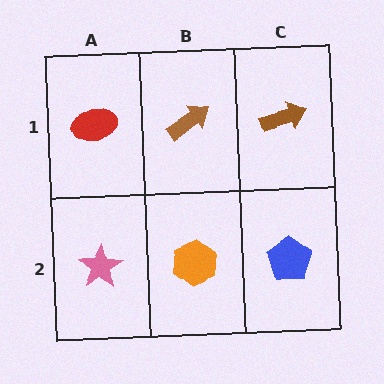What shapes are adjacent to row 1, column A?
A pink star (row 2, column A), a brown arrow (row 1, column B).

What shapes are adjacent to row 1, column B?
An orange hexagon (row 2, column B), a red ellipse (row 1, column A), a brown arrow (row 1, column C).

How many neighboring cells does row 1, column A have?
2.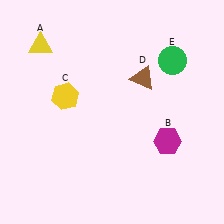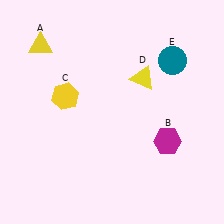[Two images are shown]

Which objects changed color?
D changed from brown to yellow. E changed from green to teal.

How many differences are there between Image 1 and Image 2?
There are 2 differences between the two images.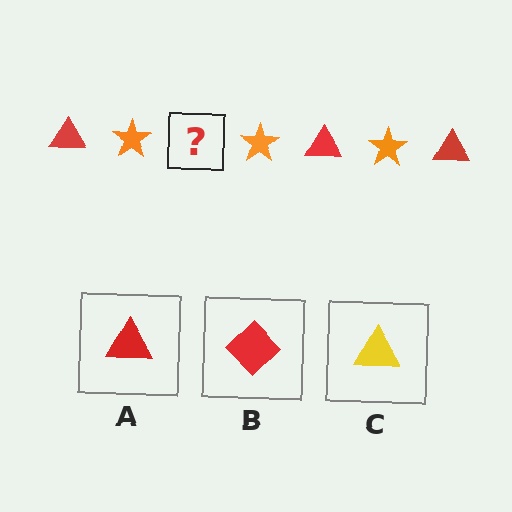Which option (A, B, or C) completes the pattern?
A.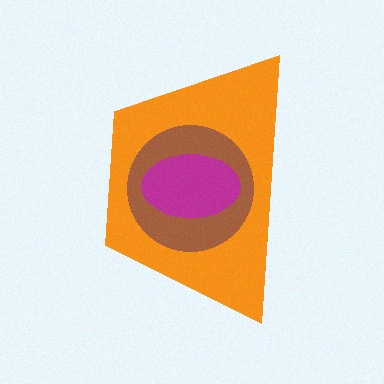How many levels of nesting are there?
3.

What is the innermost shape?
The magenta ellipse.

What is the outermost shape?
The orange trapezoid.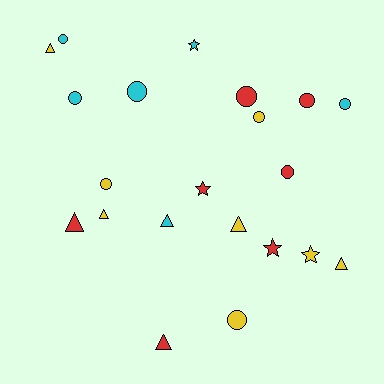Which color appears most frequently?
Yellow, with 8 objects.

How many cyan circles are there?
There are 4 cyan circles.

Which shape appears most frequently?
Circle, with 10 objects.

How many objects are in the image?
There are 21 objects.